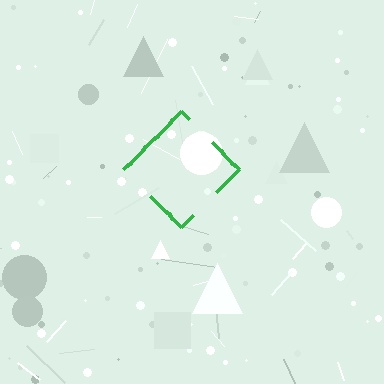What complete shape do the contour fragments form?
The contour fragments form a diamond.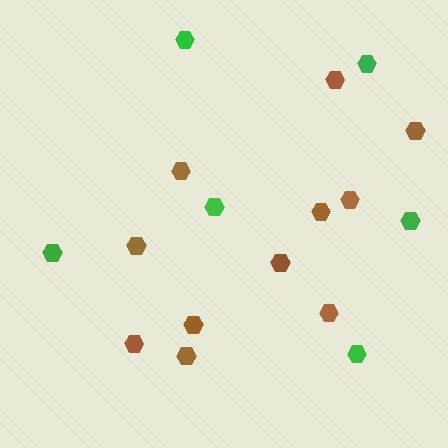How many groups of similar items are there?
There are 2 groups: one group of green hexagons (6) and one group of brown hexagons (11).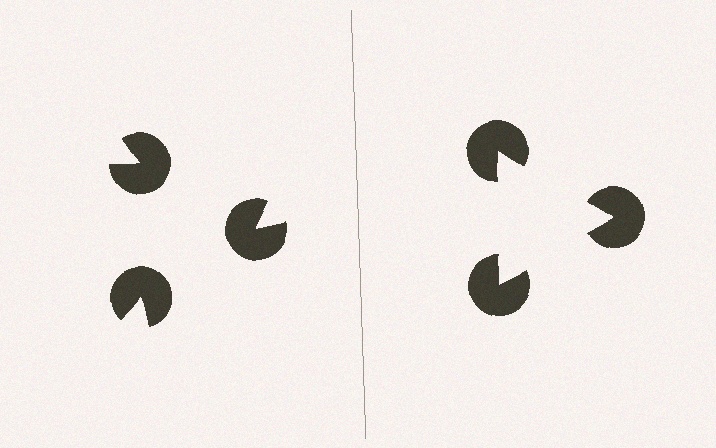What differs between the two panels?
The pac-man discs are positioned identically on both sides; only the wedge orientations differ. On the right they align to a triangle; on the left they are misaligned.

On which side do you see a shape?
An illusory triangle appears on the right side. On the left side the wedge cuts are rotated, so no coherent shape forms.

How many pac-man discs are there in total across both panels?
6 — 3 on each side.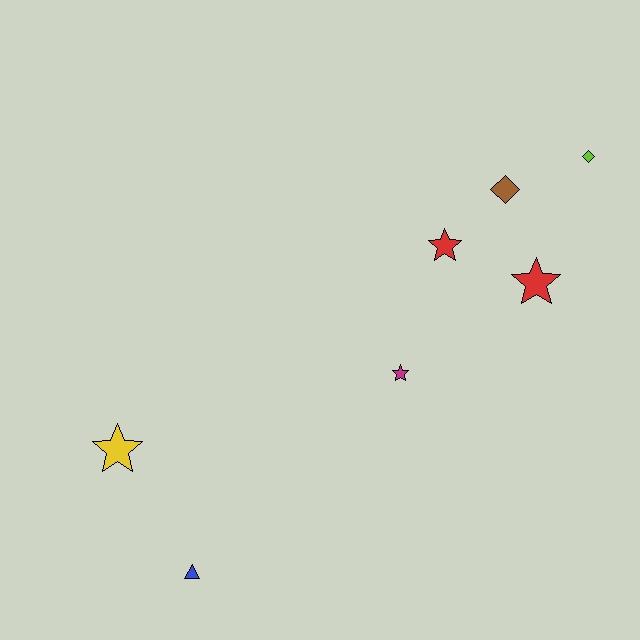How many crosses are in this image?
There are no crosses.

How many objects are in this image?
There are 7 objects.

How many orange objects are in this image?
There are no orange objects.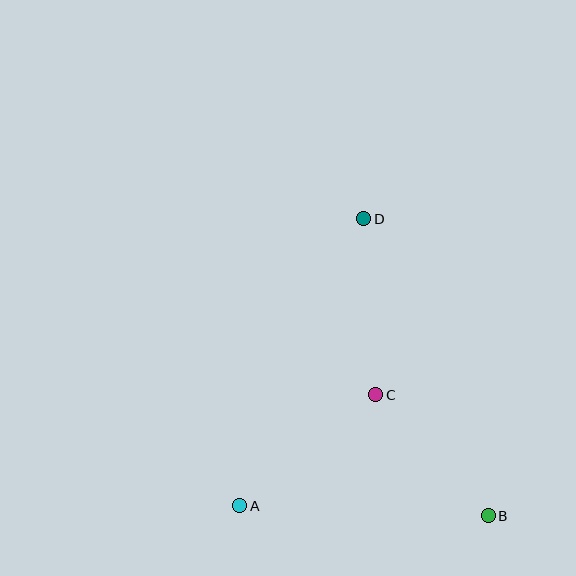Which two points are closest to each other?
Points B and C are closest to each other.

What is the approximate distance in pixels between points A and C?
The distance between A and C is approximately 175 pixels.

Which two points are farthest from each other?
Points B and D are farthest from each other.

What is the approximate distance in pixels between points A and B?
The distance between A and B is approximately 249 pixels.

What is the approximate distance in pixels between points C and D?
The distance between C and D is approximately 177 pixels.